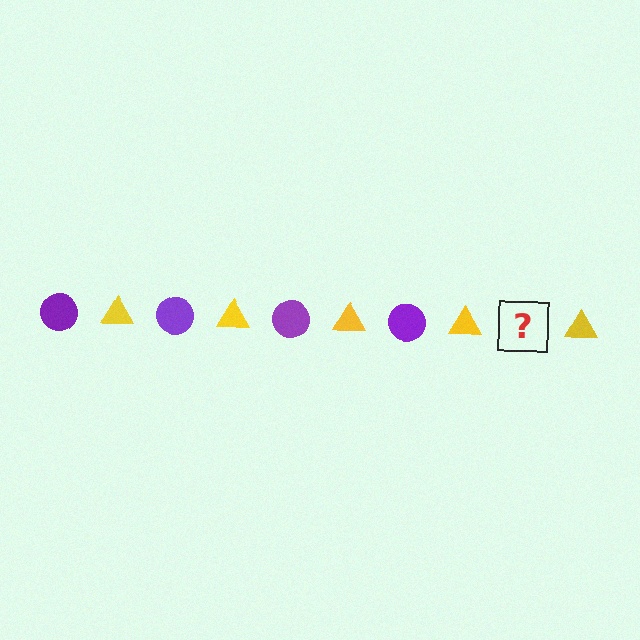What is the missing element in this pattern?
The missing element is a purple circle.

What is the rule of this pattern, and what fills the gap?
The rule is that the pattern alternates between purple circle and yellow triangle. The gap should be filled with a purple circle.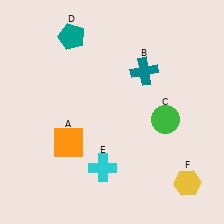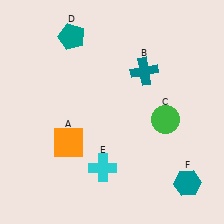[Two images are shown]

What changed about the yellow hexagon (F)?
In Image 1, F is yellow. In Image 2, it changed to teal.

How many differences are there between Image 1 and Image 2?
There is 1 difference between the two images.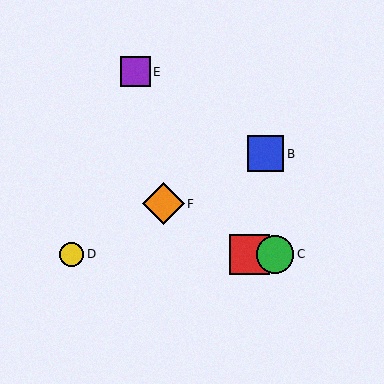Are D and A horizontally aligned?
Yes, both are at y≈254.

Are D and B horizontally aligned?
No, D is at y≈254 and B is at y≈154.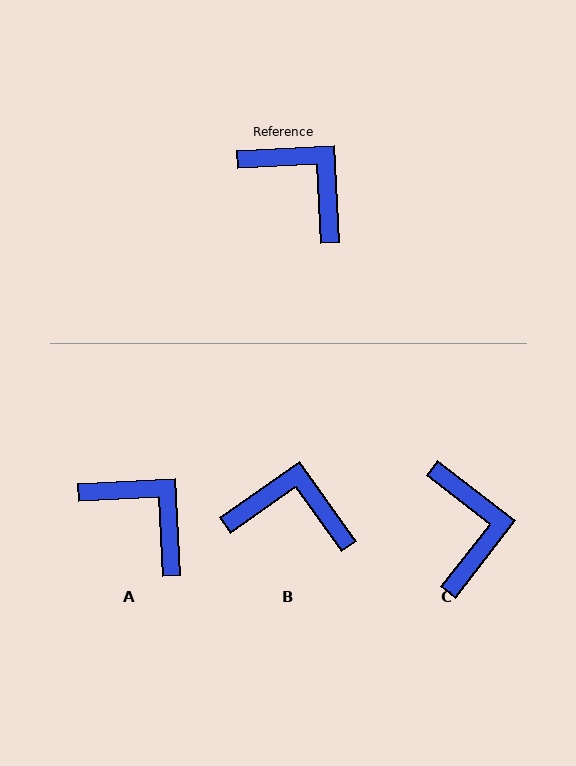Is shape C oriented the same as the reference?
No, it is off by about 41 degrees.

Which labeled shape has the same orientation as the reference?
A.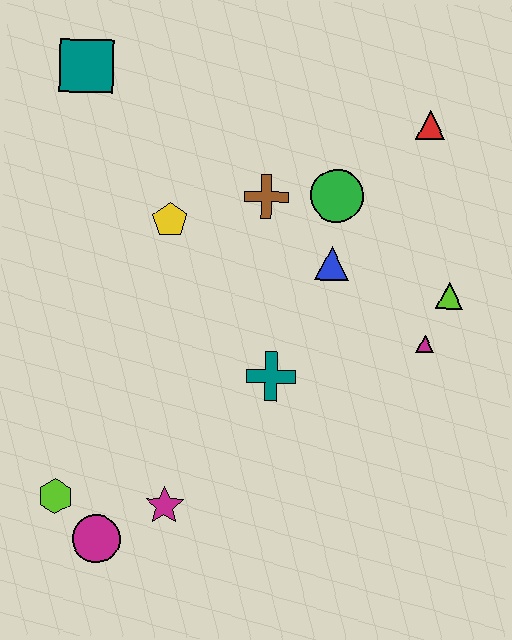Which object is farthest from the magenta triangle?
The teal square is farthest from the magenta triangle.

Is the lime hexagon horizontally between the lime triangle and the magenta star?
No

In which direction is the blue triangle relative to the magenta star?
The blue triangle is above the magenta star.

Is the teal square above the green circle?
Yes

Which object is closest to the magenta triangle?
The lime triangle is closest to the magenta triangle.